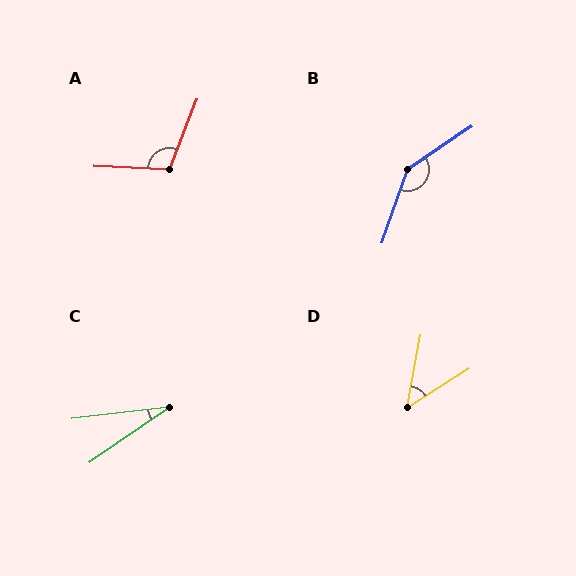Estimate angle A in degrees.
Approximately 109 degrees.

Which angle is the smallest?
C, at approximately 28 degrees.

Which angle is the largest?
B, at approximately 143 degrees.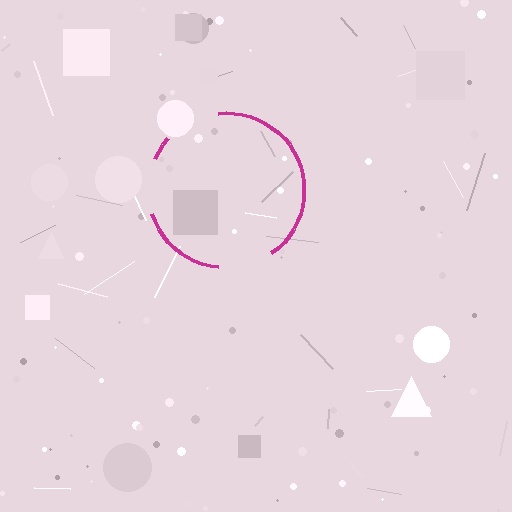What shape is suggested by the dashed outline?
The dashed outline suggests a circle.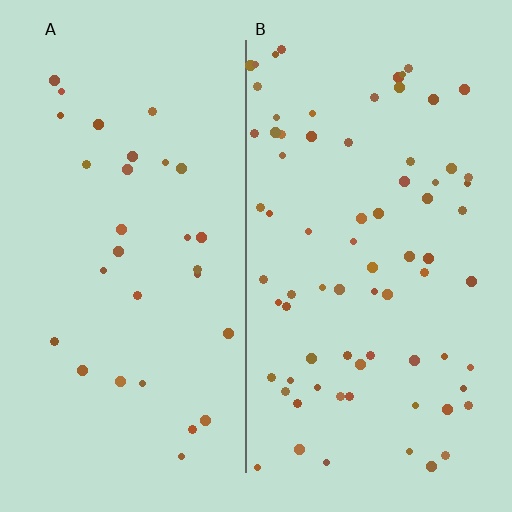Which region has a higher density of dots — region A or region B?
B (the right).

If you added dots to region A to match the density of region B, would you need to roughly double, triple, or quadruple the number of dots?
Approximately double.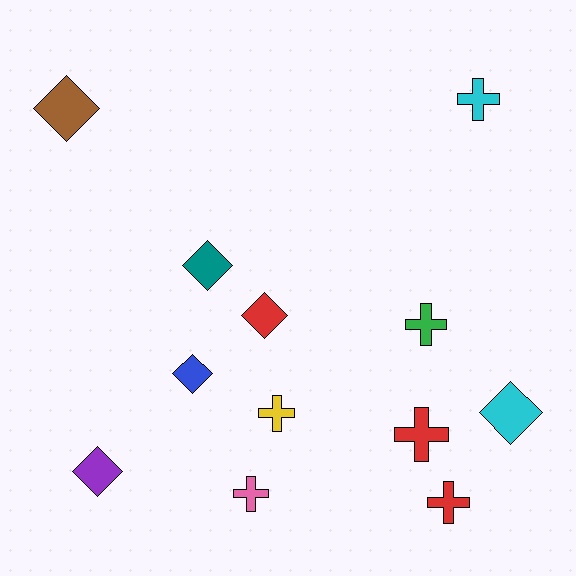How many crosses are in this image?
There are 6 crosses.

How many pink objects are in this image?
There is 1 pink object.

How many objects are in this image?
There are 12 objects.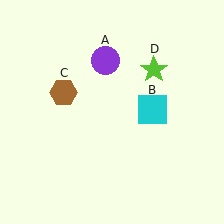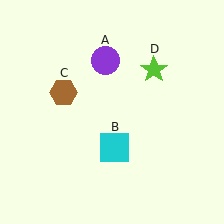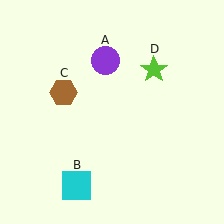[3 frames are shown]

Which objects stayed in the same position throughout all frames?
Purple circle (object A) and brown hexagon (object C) and lime star (object D) remained stationary.